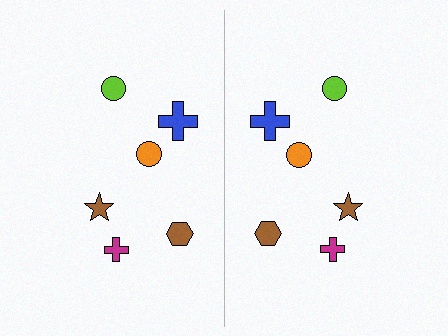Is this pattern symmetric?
Yes, this pattern has bilateral (reflection) symmetry.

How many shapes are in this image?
There are 12 shapes in this image.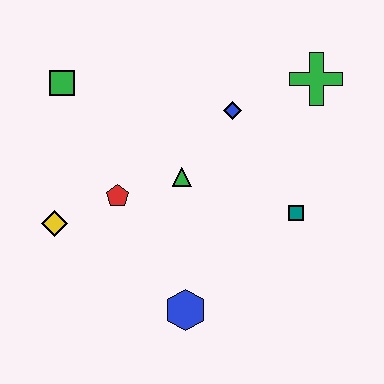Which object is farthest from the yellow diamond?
The green cross is farthest from the yellow diamond.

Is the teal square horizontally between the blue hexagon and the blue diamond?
No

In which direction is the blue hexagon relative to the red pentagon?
The blue hexagon is below the red pentagon.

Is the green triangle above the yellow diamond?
Yes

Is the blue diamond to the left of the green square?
No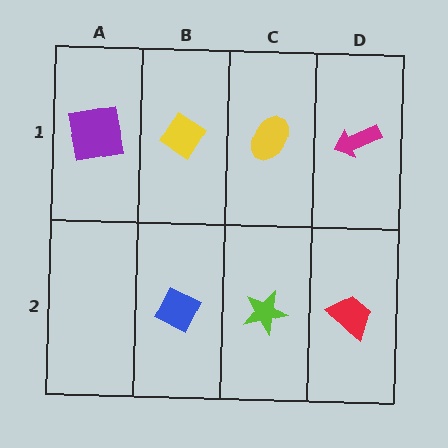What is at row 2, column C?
A lime star.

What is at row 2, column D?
A red trapezoid.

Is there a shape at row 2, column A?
No, that cell is empty.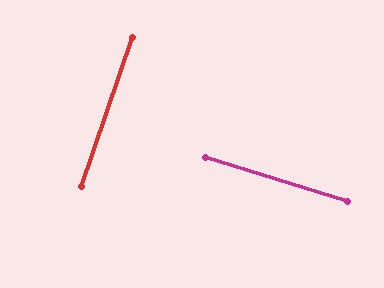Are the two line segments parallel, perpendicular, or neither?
Perpendicular — they meet at approximately 89°.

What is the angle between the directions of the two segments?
Approximately 89 degrees.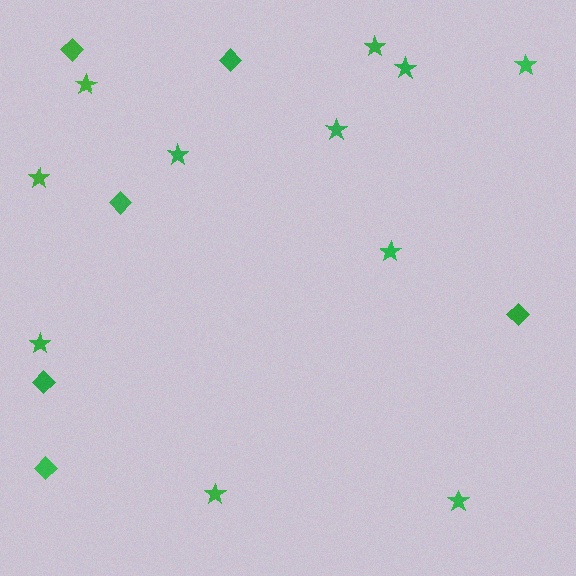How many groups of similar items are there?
There are 2 groups: one group of diamonds (6) and one group of stars (11).